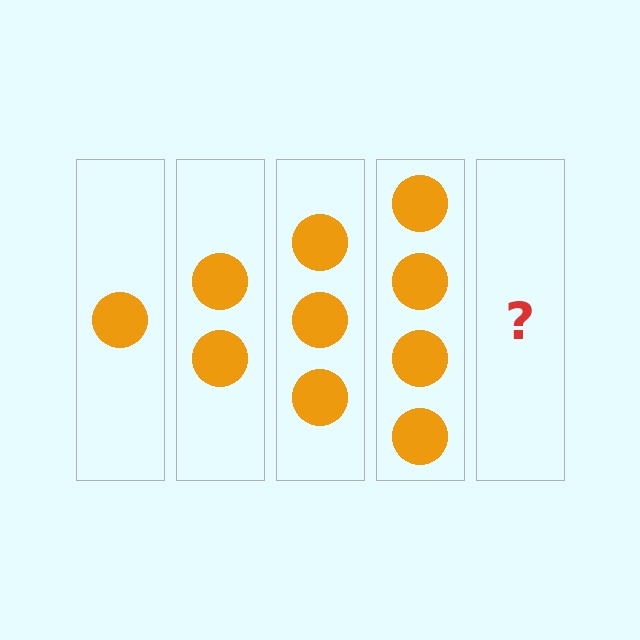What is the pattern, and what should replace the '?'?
The pattern is that each step adds one more circle. The '?' should be 5 circles.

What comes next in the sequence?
The next element should be 5 circles.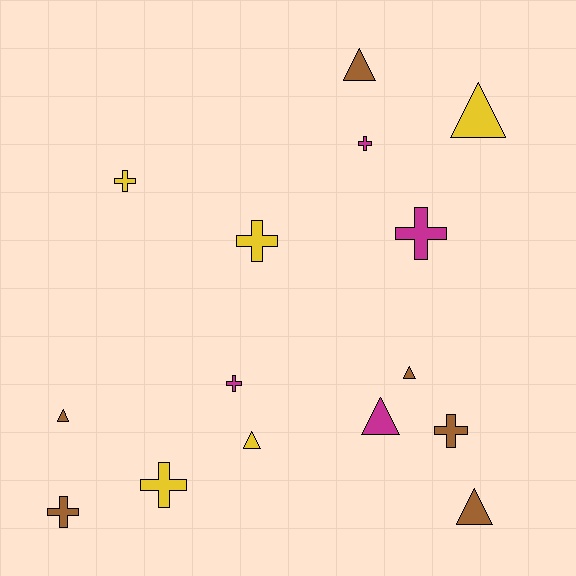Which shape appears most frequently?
Cross, with 8 objects.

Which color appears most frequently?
Brown, with 6 objects.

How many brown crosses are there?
There are 2 brown crosses.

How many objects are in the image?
There are 15 objects.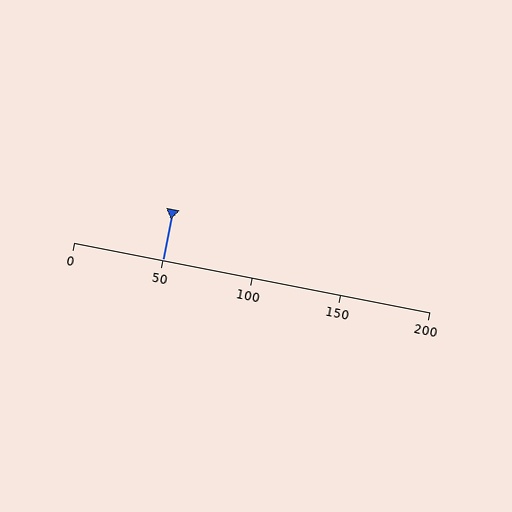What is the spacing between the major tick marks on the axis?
The major ticks are spaced 50 apart.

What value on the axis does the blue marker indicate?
The marker indicates approximately 50.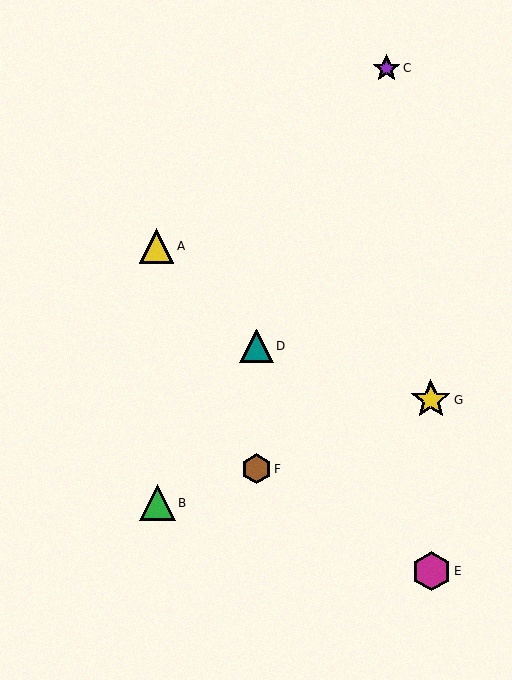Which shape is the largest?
The yellow star (labeled G) is the largest.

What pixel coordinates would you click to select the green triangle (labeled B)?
Click at (157, 503) to select the green triangle B.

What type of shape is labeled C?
Shape C is a purple star.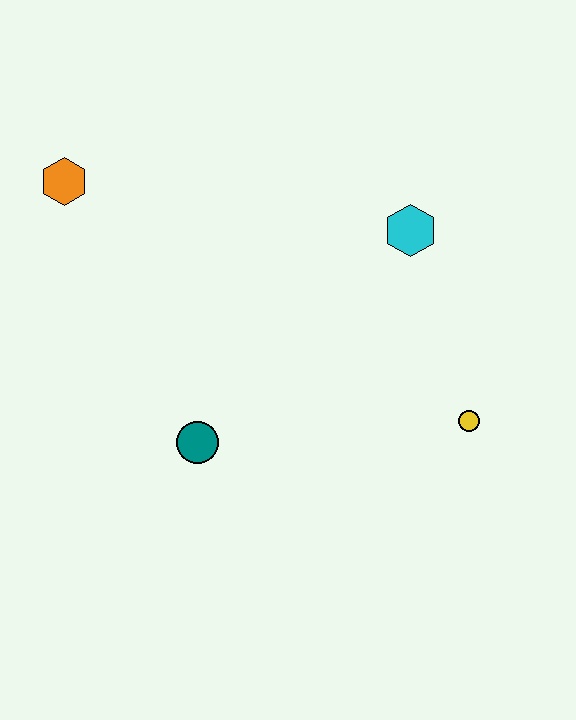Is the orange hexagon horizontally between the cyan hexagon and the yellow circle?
No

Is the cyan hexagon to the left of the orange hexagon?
No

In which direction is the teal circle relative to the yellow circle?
The teal circle is to the left of the yellow circle.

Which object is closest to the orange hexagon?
The teal circle is closest to the orange hexagon.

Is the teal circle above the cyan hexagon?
No